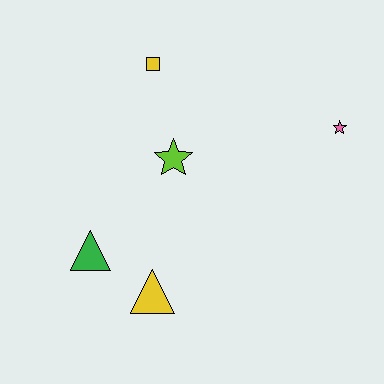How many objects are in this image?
There are 5 objects.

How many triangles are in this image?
There are 2 triangles.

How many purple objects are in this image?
There are no purple objects.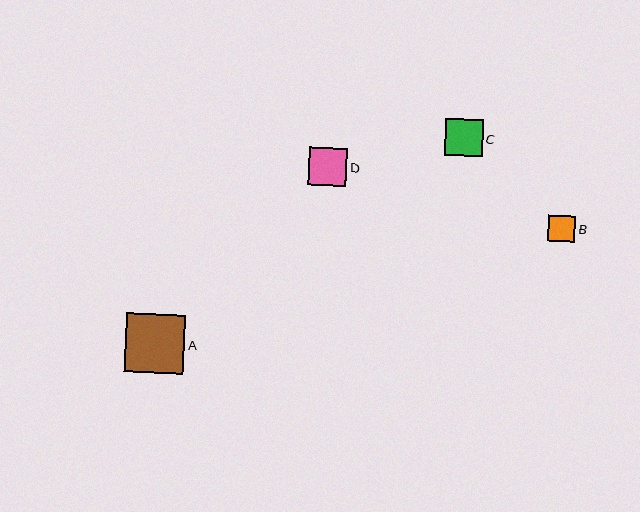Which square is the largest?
Square A is the largest with a size of approximately 59 pixels.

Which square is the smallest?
Square B is the smallest with a size of approximately 27 pixels.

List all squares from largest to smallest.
From largest to smallest: A, D, C, B.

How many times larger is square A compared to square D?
Square A is approximately 1.5 times the size of square D.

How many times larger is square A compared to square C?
Square A is approximately 1.6 times the size of square C.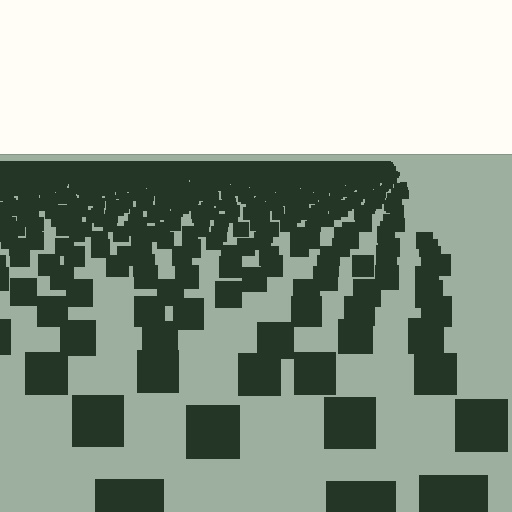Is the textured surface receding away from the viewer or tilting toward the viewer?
The surface is receding away from the viewer. Texture elements get smaller and denser toward the top.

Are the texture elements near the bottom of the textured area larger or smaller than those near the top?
Larger. Near the bottom, elements are closer to the viewer and appear at a bigger on-screen size.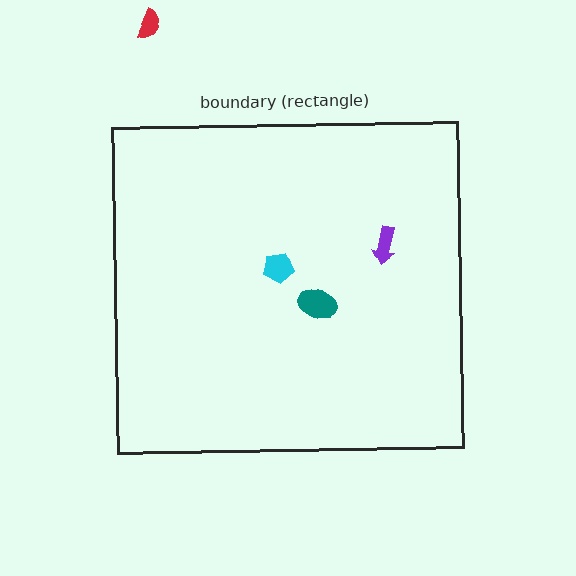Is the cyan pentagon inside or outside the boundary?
Inside.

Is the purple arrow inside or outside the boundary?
Inside.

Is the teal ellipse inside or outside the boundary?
Inside.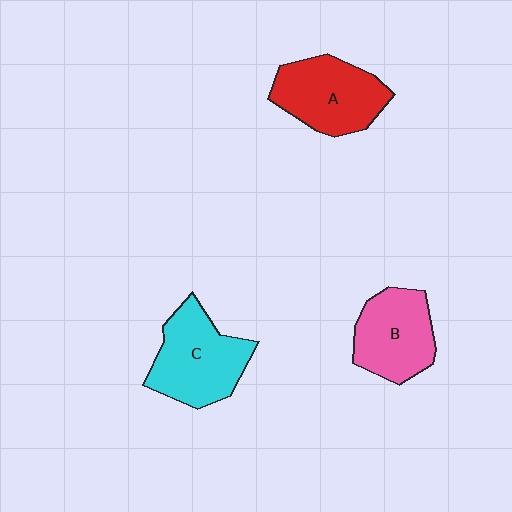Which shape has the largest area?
Shape C (cyan).